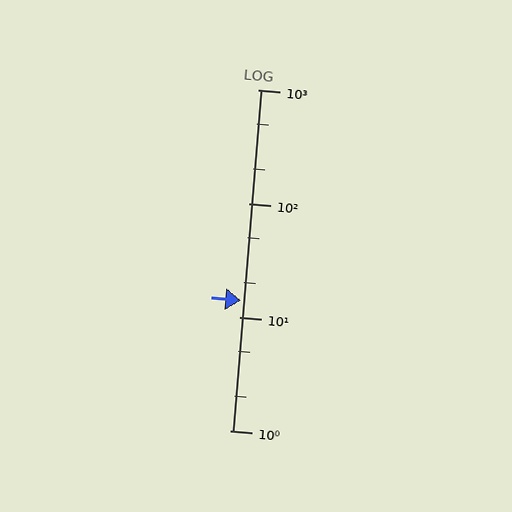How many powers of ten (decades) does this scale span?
The scale spans 3 decades, from 1 to 1000.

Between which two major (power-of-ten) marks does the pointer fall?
The pointer is between 10 and 100.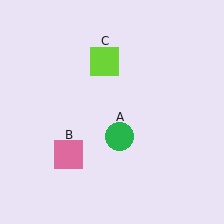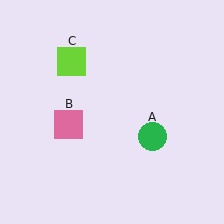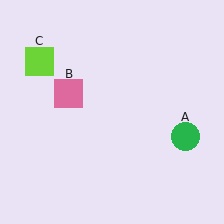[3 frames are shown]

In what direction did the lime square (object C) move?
The lime square (object C) moved left.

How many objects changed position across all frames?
3 objects changed position: green circle (object A), pink square (object B), lime square (object C).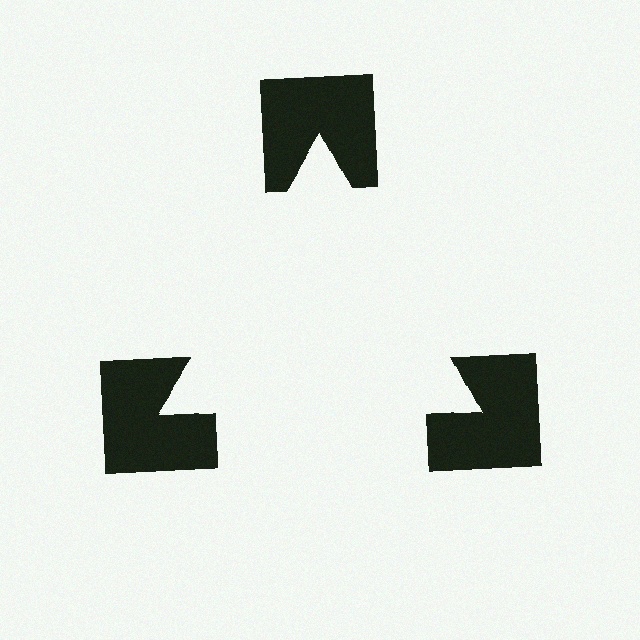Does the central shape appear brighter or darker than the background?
It typically appears slightly brighter than the background, even though no actual brightness change is drawn.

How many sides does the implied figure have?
3 sides.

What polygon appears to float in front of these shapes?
An illusory triangle — its edges are inferred from the aligned wedge cuts in the notched squares, not physically drawn.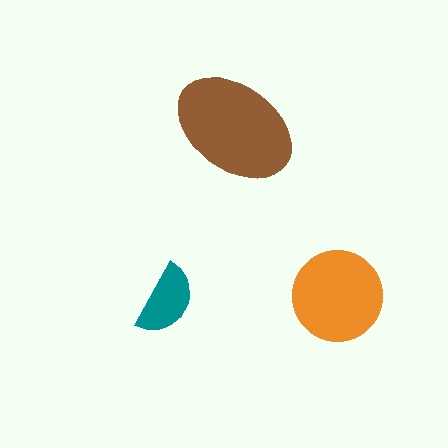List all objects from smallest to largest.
The teal semicircle, the orange circle, the brown ellipse.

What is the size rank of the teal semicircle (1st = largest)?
3rd.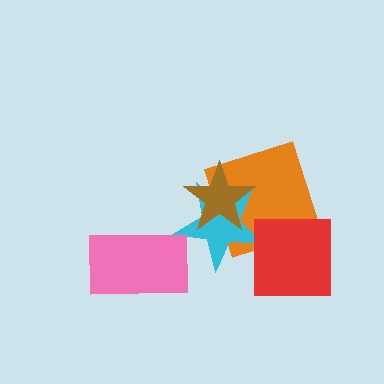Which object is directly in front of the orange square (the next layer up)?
The cyan star is directly in front of the orange square.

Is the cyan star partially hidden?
Yes, it is partially covered by another shape.